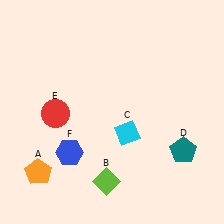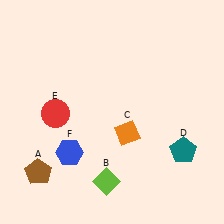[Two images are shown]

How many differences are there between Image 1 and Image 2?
There are 2 differences between the two images.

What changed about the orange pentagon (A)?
In Image 1, A is orange. In Image 2, it changed to brown.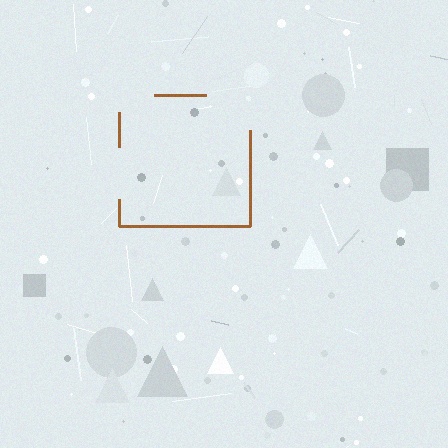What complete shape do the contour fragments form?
The contour fragments form a square.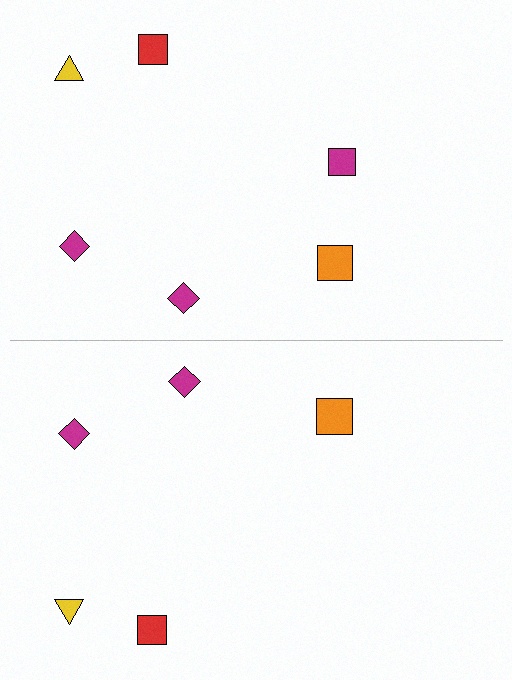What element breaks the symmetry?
A magenta square is missing from the bottom side.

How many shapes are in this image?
There are 11 shapes in this image.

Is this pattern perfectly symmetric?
No, the pattern is not perfectly symmetric. A magenta square is missing from the bottom side.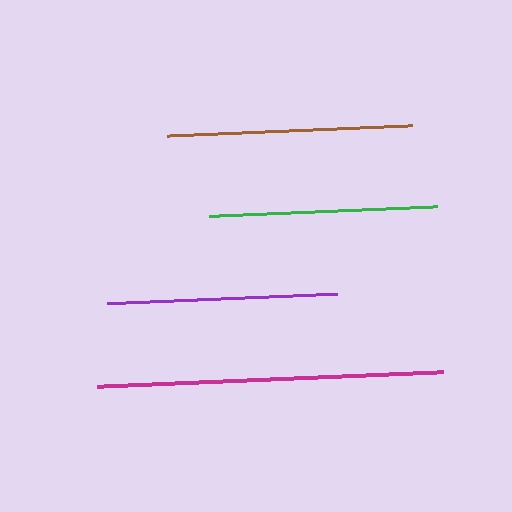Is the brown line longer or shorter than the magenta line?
The magenta line is longer than the brown line.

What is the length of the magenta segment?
The magenta segment is approximately 345 pixels long.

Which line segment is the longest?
The magenta line is the longest at approximately 345 pixels.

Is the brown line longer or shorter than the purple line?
The brown line is longer than the purple line.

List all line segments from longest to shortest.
From longest to shortest: magenta, brown, purple, green.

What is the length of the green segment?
The green segment is approximately 228 pixels long.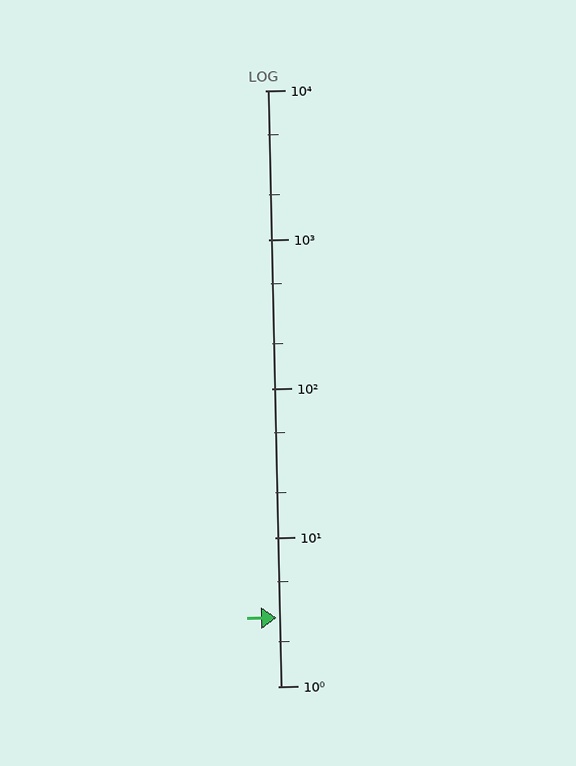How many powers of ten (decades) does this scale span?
The scale spans 4 decades, from 1 to 10000.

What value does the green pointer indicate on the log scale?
The pointer indicates approximately 2.9.